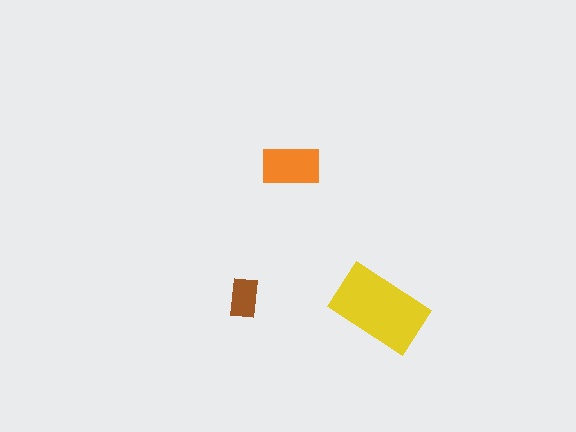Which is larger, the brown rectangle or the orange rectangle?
The orange one.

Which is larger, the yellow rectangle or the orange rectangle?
The yellow one.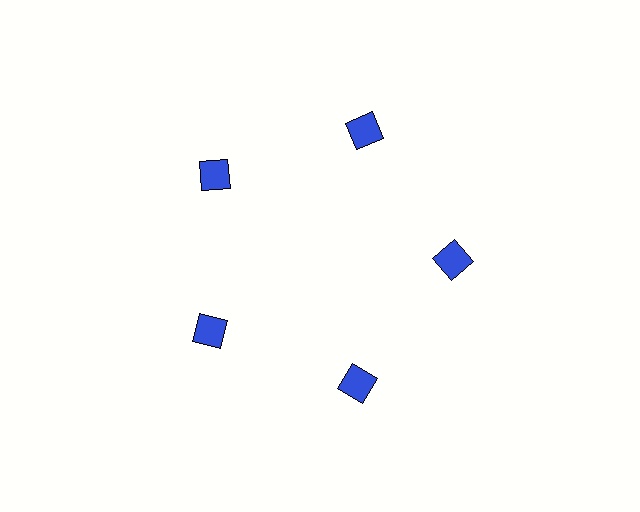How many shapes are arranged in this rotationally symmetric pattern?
There are 5 shapes, arranged in 5 groups of 1.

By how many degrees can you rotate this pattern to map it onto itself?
The pattern maps onto itself every 72 degrees of rotation.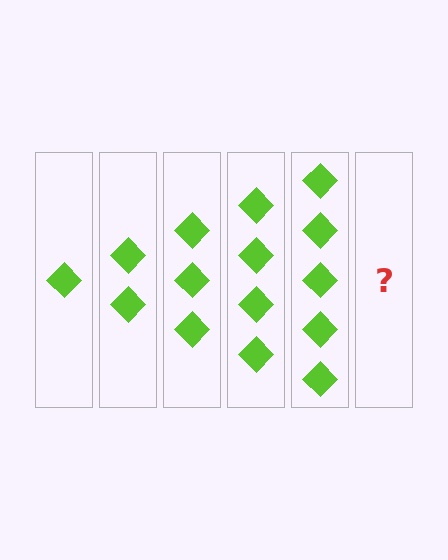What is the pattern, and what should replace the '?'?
The pattern is that each step adds one more diamond. The '?' should be 6 diamonds.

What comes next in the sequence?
The next element should be 6 diamonds.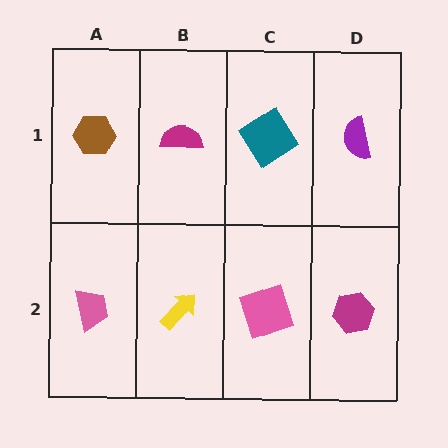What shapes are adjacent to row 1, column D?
A magenta hexagon (row 2, column D), a teal diamond (row 1, column C).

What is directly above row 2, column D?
A purple semicircle.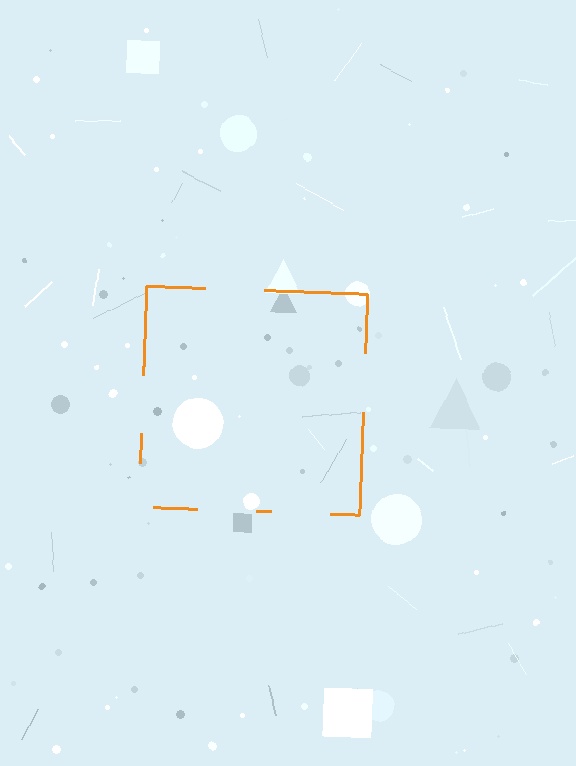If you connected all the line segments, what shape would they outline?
They would outline a square.